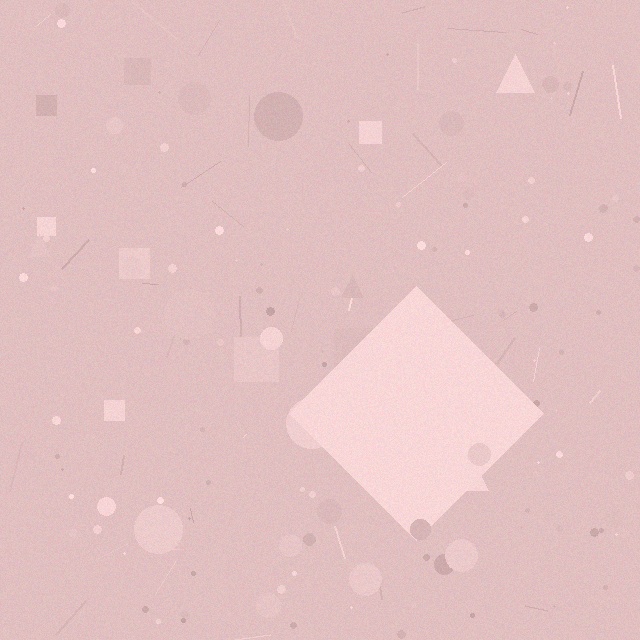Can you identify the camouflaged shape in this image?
The camouflaged shape is a diamond.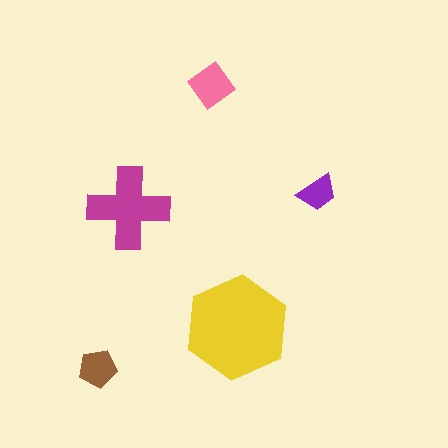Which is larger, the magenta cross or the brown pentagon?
The magenta cross.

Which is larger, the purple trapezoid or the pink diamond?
The pink diamond.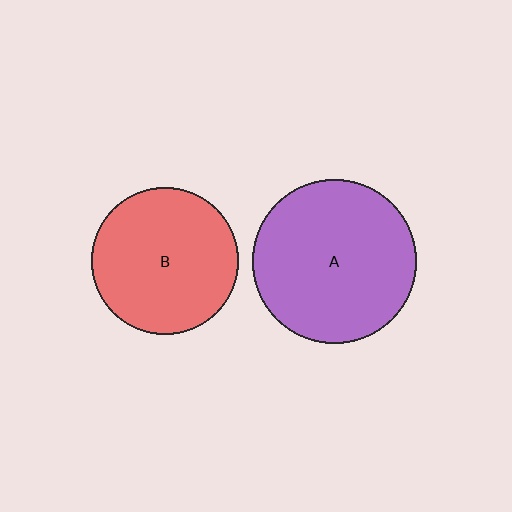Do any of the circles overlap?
No, none of the circles overlap.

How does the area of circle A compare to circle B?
Approximately 1.2 times.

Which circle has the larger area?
Circle A (purple).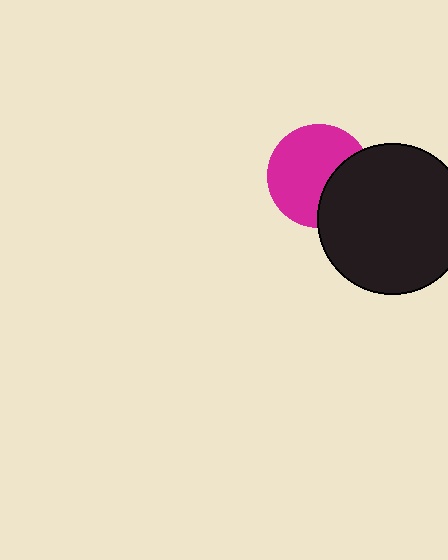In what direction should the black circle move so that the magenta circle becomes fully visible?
The black circle should move right. That is the shortest direction to clear the overlap and leave the magenta circle fully visible.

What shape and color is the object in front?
The object in front is a black circle.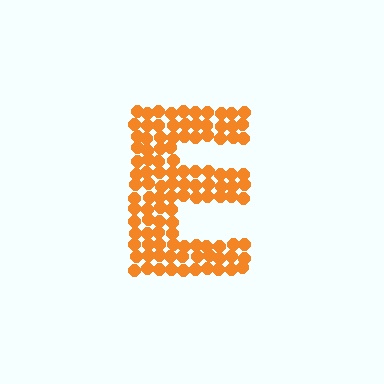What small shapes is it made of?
It is made of small circles.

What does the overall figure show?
The overall figure shows the letter E.